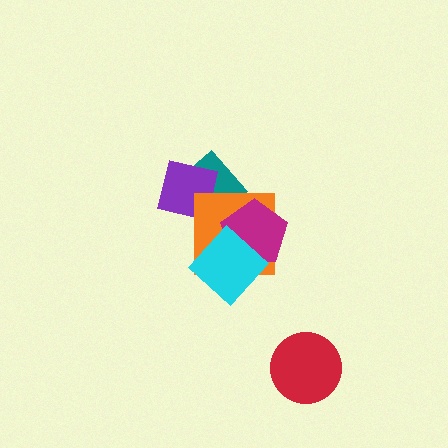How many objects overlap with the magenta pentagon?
3 objects overlap with the magenta pentagon.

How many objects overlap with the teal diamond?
3 objects overlap with the teal diamond.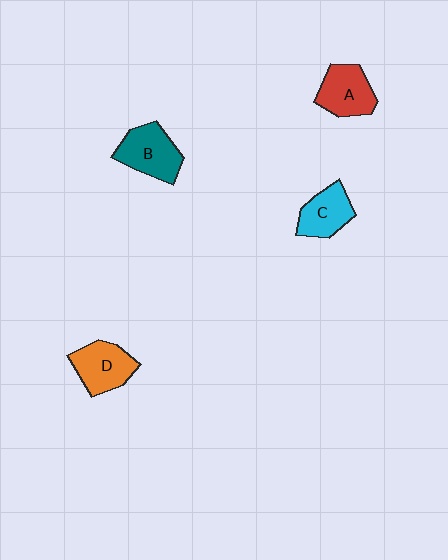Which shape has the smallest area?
Shape C (cyan).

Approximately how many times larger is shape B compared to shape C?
Approximately 1.2 times.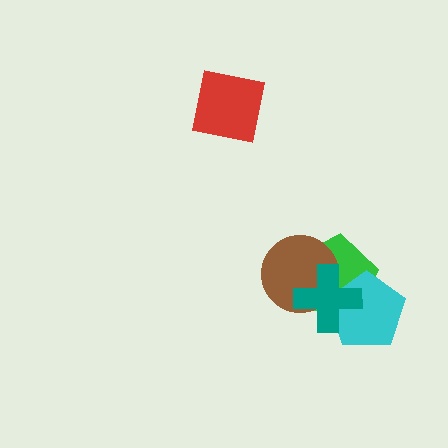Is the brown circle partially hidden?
Yes, it is partially covered by another shape.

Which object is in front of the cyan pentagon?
The teal cross is in front of the cyan pentagon.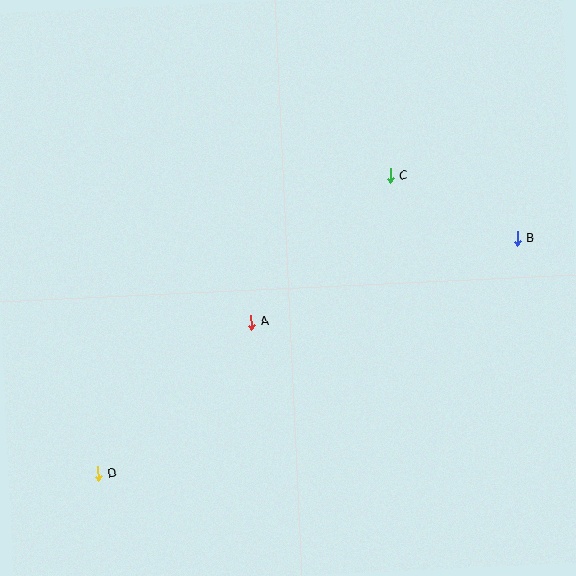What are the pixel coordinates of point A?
Point A is at (251, 322).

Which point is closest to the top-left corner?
Point A is closest to the top-left corner.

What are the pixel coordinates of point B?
Point B is at (517, 239).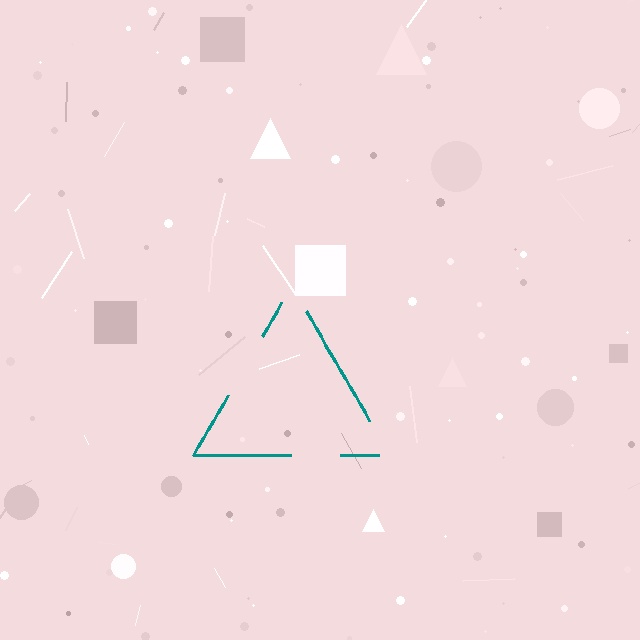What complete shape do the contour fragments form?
The contour fragments form a triangle.